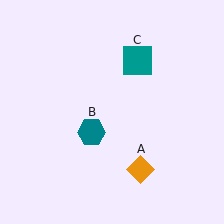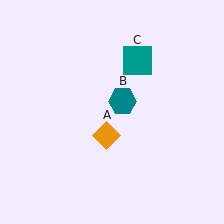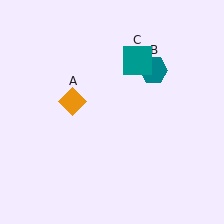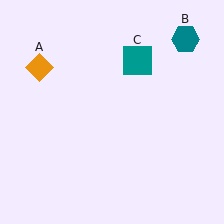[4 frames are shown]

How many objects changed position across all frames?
2 objects changed position: orange diamond (object A), teal hexagon (object B).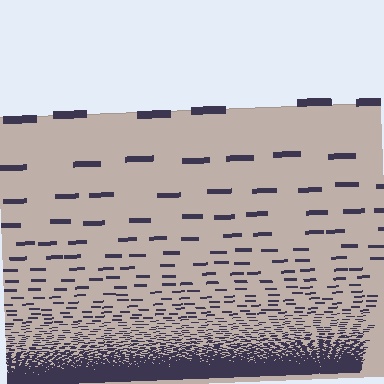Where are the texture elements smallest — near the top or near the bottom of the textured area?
Near the bottom.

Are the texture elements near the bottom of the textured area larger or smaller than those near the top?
Smaller. The gradient is inverted — elements near the bottom are smaller and denser.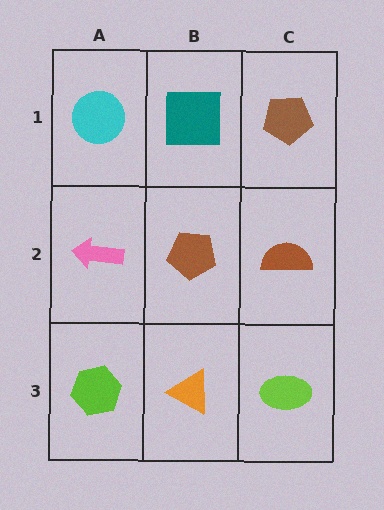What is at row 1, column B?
A teal square.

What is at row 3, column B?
An orange triangle.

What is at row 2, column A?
A pink arrow.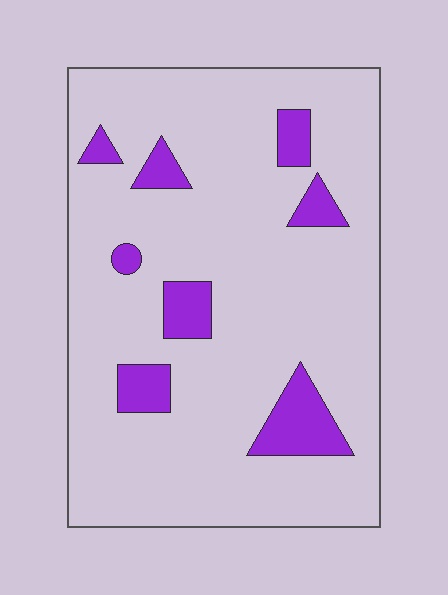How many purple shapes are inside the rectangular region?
8.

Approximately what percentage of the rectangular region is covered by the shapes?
Approximately 10%.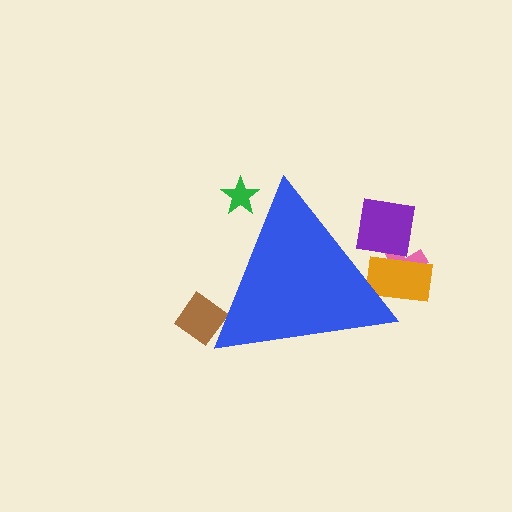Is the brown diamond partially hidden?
Yes, the brown diamond is partially hidden behind the blue triangle.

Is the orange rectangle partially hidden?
Yes, the orange rectangle is partially hidden behind the blue triangle.